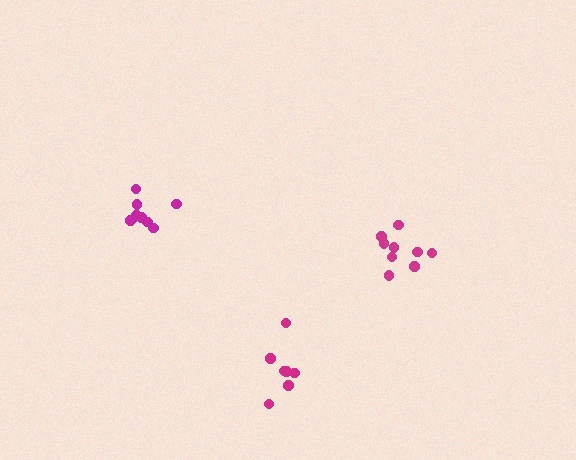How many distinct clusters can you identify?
There are 3 distinct clusters.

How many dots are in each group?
Group 1: 9 dots, Group 2: 9 dots, Group 3: 7 dots (25 total).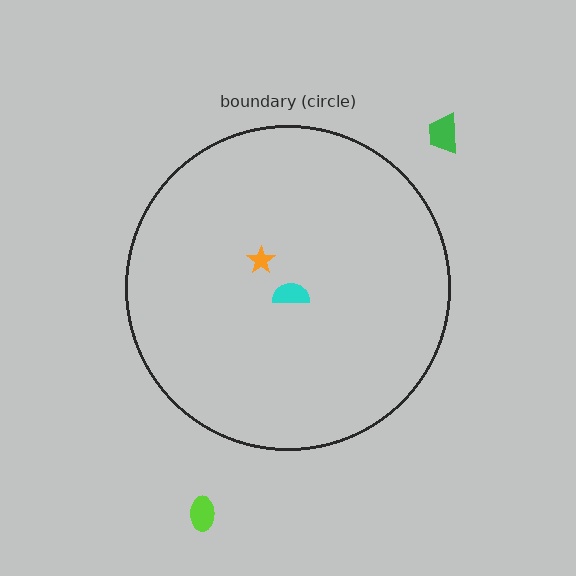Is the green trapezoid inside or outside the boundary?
Outside.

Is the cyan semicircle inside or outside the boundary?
Inside.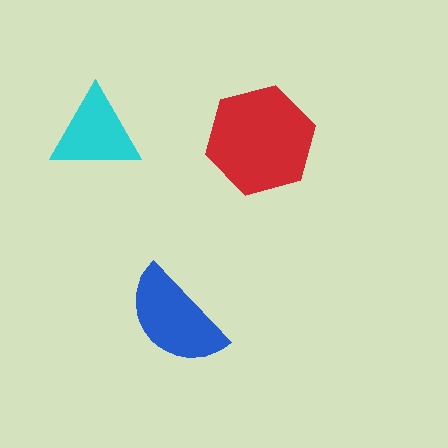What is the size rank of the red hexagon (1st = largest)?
1st.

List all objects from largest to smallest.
The red hexagon, the blue semicircle, the cyan triangle.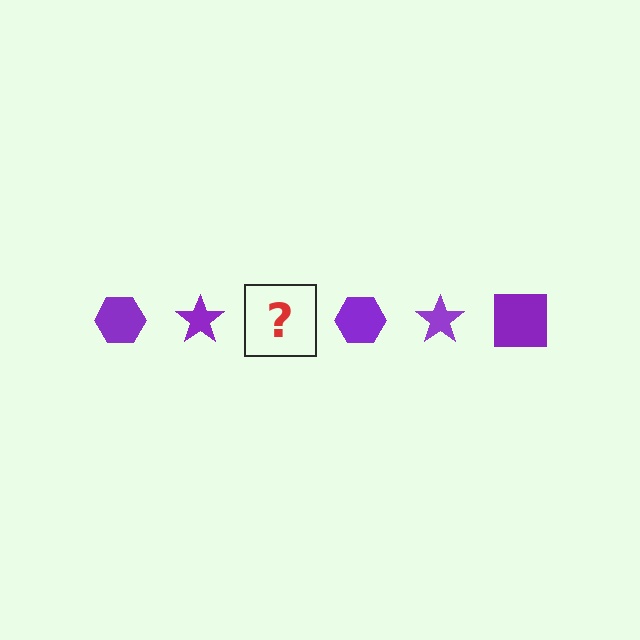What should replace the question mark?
The question mark should be replaced with a purple square.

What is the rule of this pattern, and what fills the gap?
The rule is that the pattern cycles through hexagon, star, square shapes in purple. The gap should be filled with a purple square.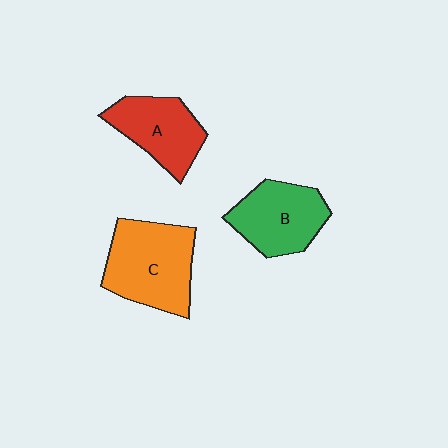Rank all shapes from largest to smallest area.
From largest to smallest: C (orange), B (green), A (red).